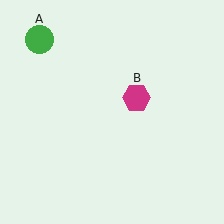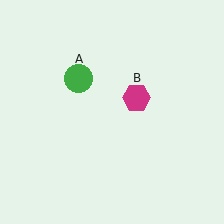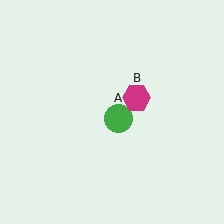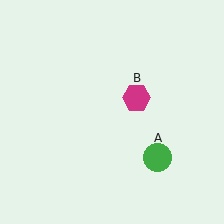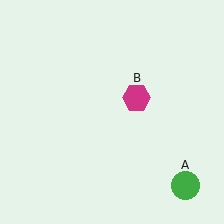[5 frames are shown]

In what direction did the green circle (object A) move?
The green circle (object A) moved down and to the right.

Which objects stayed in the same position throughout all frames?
Magenta hexagon (object B) remained stationary.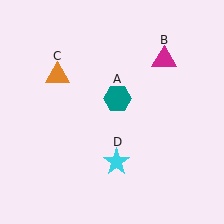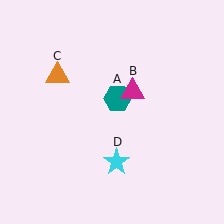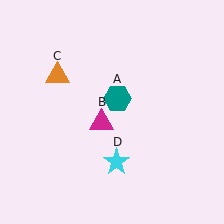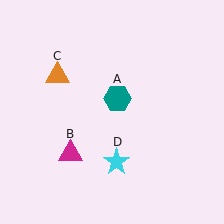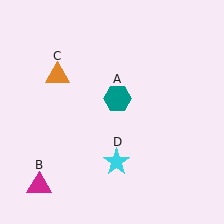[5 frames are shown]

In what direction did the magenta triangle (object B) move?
The magenta triangle (object B) moved down and to the left.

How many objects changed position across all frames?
1 object changed position: magenta triangle (object B).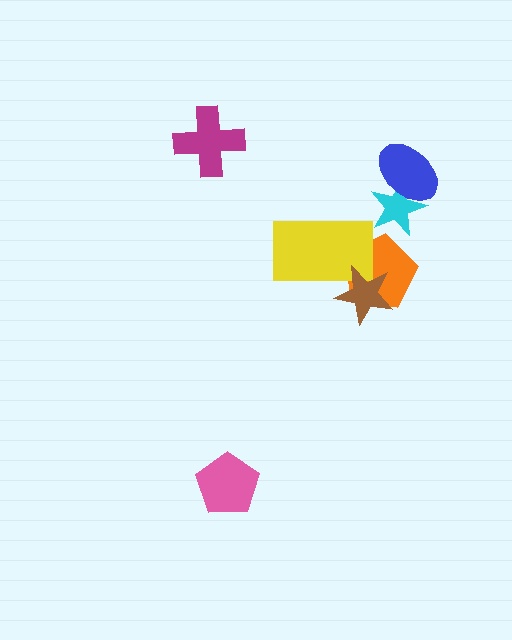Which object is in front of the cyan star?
The blue ellipse is in front of the cyan star.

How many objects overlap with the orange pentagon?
2 objects overlap with the orange pentagon.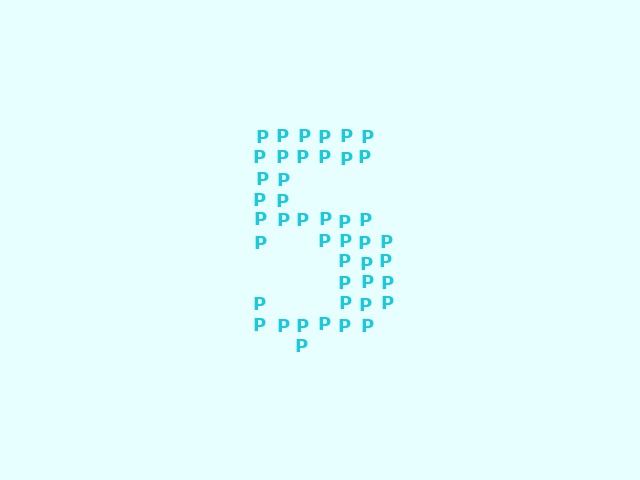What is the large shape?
The large shape is the digit 5.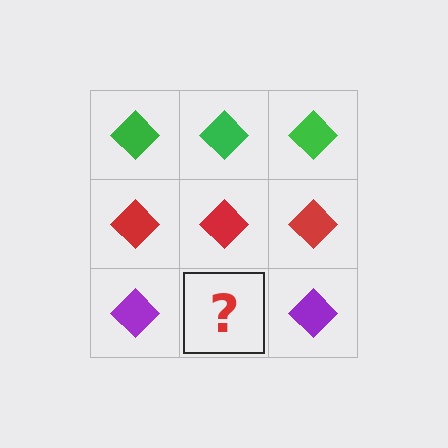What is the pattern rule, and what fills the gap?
The rule is that each row has a consistent color. The gap should be filled with a purple diamond.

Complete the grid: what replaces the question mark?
The question mark should be replaced with a purple diamond.